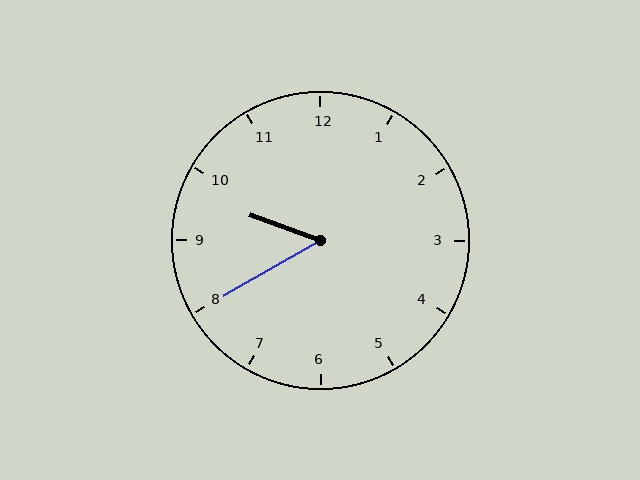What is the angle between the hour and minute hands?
Approximately 50 degrees.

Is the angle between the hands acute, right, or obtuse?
It is acute.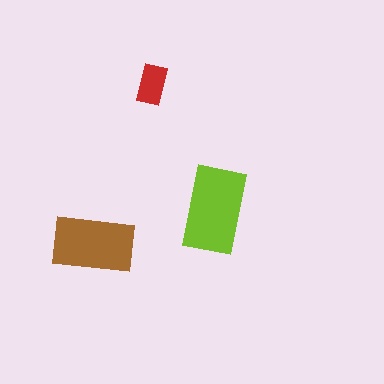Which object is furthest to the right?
The lime rectangle is rightmost.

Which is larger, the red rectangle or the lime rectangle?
The lime one.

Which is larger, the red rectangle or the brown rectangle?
The brown one.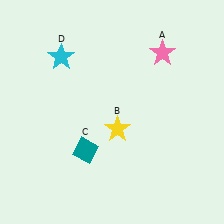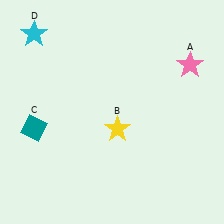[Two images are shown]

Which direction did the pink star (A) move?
The pink star (A) moved right.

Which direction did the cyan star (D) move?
The cyan star (D) moved left.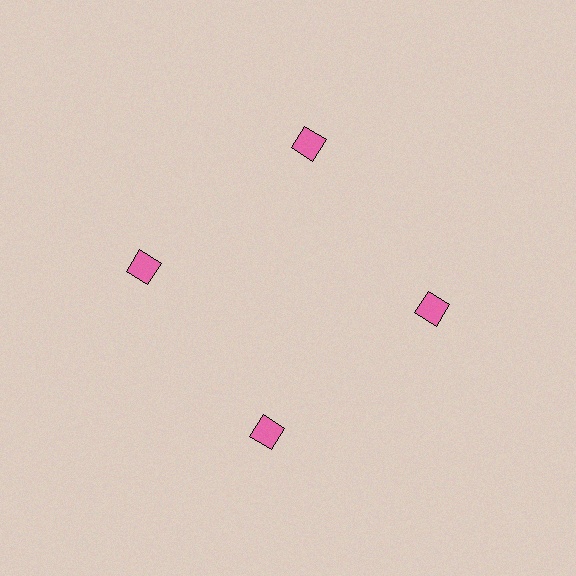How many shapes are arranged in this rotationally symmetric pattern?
There are 4 shapes, arranged in 4 groups of 1.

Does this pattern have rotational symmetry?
Yes, this pattern has 4-fold rotational symmetry. It looks the same after rotating 90 degrees around the center.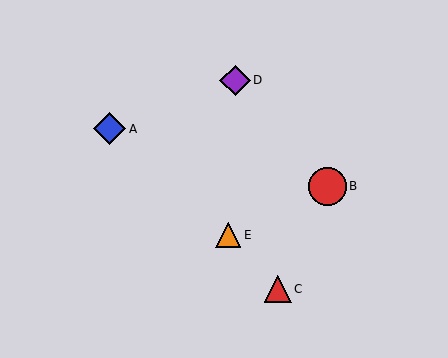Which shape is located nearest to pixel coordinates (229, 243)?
The orange triangle (labeled E) at (228, 235) is nearest to that location.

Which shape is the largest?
The red circle (labeled B) is the largest.